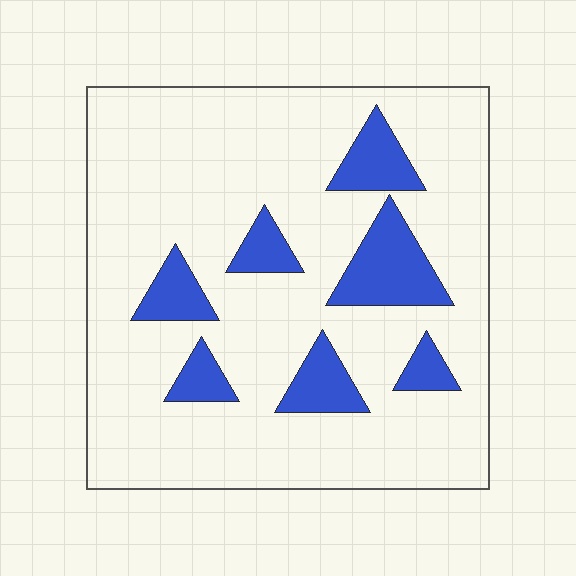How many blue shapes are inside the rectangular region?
7.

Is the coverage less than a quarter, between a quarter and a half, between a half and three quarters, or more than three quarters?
Less than a quarter.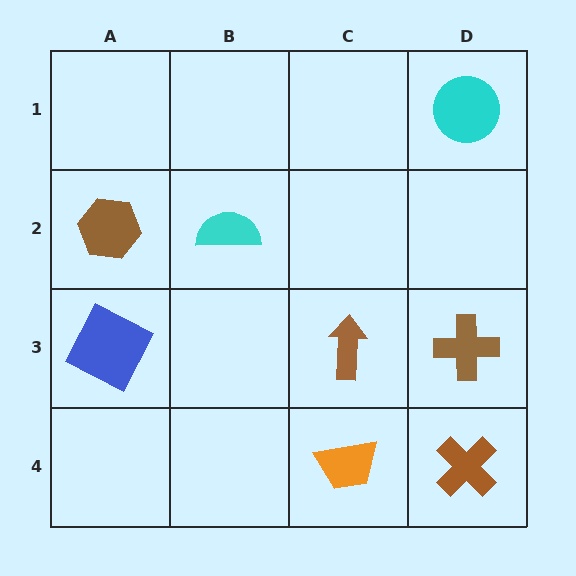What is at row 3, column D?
A brown cross.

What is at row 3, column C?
A brown arrow.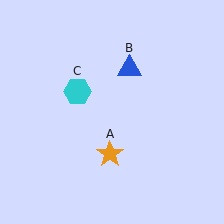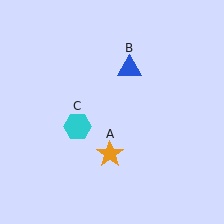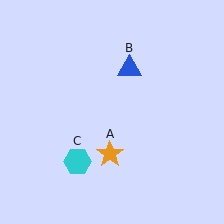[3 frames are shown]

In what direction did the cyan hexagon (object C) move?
The cyan hexagon (object C) moved down.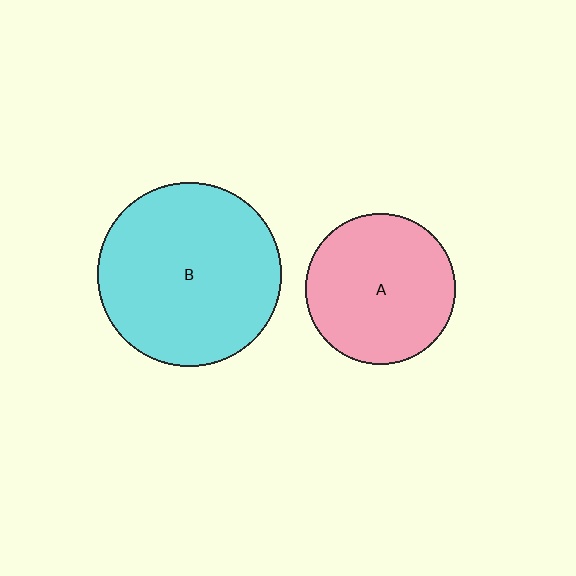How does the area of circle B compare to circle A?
Approximately 1.5 times.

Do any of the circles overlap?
No, none of the circles overlap.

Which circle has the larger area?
Circle B (cyan).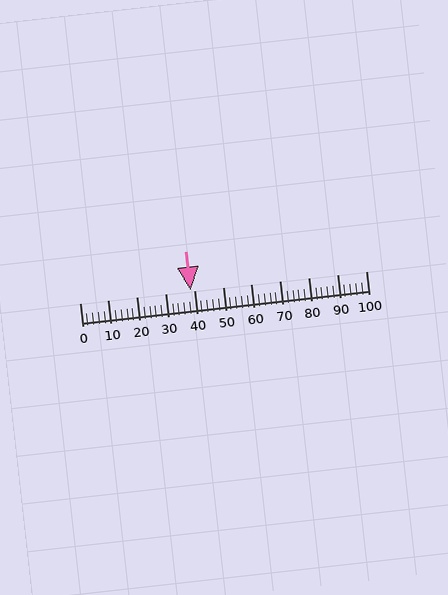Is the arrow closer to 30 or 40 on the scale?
The arrow is closer to 40.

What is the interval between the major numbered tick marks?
The major tick marks are spaced 10 units apart.